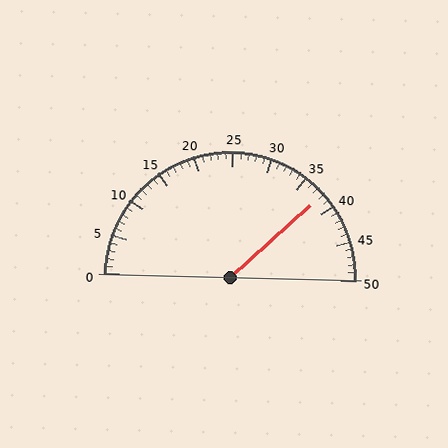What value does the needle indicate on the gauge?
The needle indicates approximately 38.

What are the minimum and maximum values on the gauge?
The gauge ranges from 0 to 50.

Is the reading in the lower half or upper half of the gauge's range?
The reading is in the upper half of the range (0 to 50).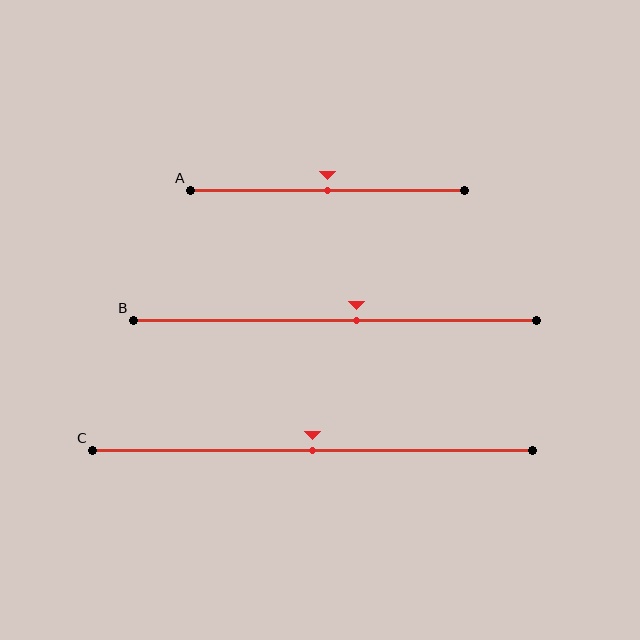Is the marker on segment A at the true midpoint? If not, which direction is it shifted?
Yes, the marker on segment A is at the true midpoint.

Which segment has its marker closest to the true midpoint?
Segment A has its marker closest to the true midpoint.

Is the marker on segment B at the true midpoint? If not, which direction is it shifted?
No, the marker on segment B is shifted to the right by about 5% of the segment length.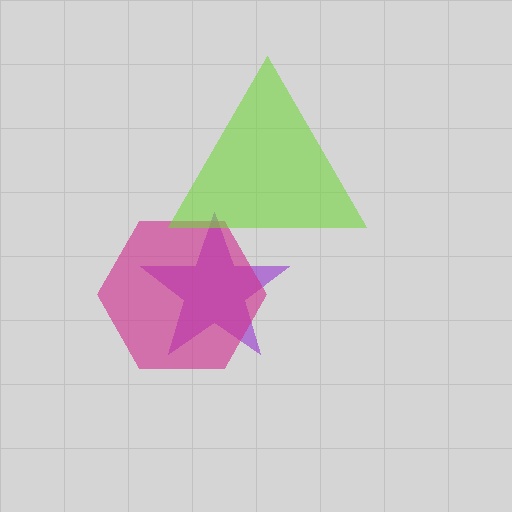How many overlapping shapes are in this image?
There are 3 overlapping shapes in the image.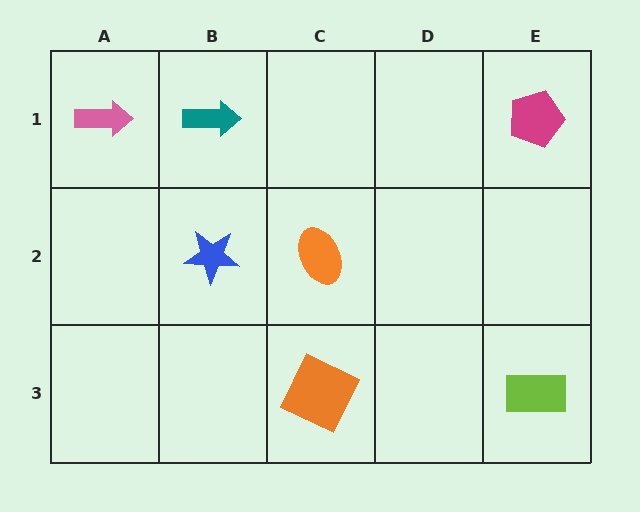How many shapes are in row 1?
3 shapes.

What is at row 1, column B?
A teal arrow.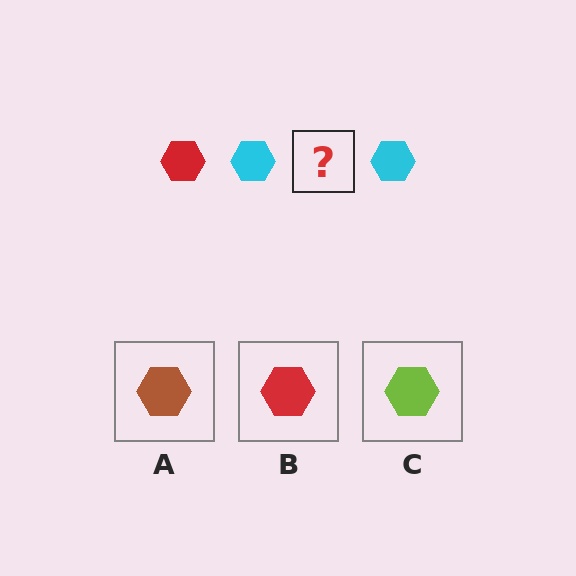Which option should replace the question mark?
Option B.